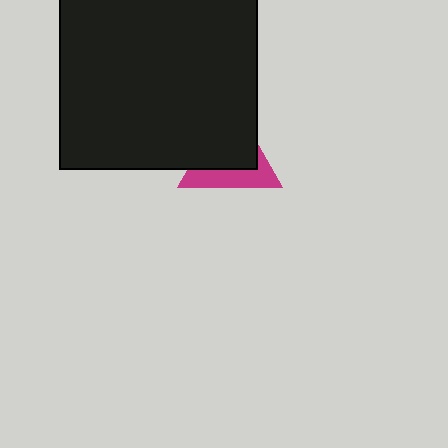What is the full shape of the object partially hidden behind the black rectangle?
The partially hidden object is a magenta triangle.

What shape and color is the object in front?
The object in front is a black rectangle.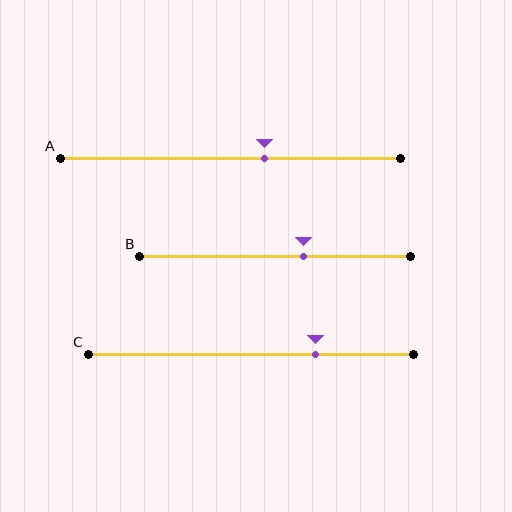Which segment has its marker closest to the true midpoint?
Segment A has its marker closest to the true midpoint.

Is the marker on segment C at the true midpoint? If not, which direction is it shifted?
No, the marker on segment C is shifted to the right by about 20% of the segment length.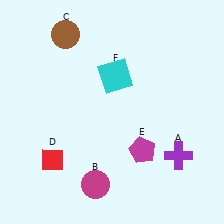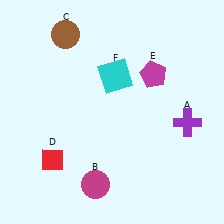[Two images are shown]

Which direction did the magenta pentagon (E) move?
The magenta pentagon (E) moved up.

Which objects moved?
The objects that moved are: the purple cross (A), the magenta pentagon (E).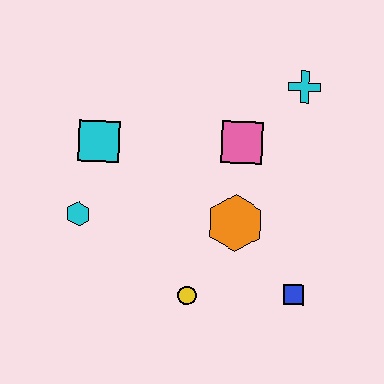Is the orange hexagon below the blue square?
No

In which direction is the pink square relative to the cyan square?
The pink square is to the right of the cyan square.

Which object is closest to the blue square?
The orange hexagon is closest to the blue square.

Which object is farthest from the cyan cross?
The cyan hexagon is farthest from the cyan cross.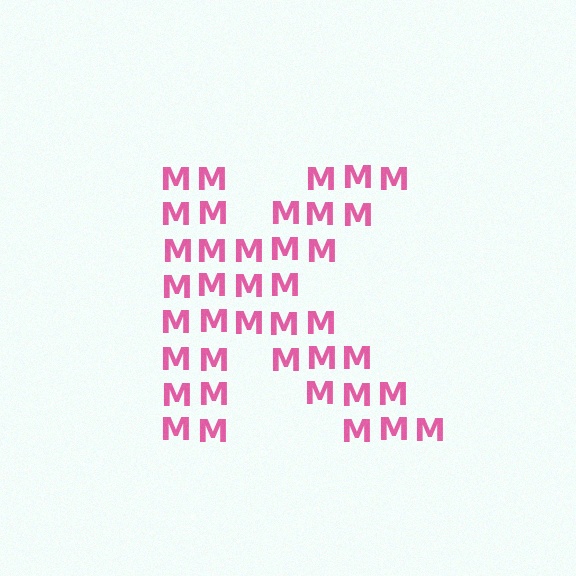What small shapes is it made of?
It is made of small letter M's.